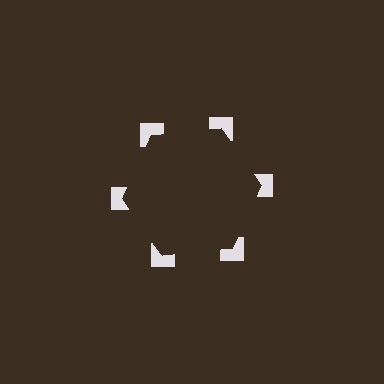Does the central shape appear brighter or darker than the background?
It typically appears slightly darker than the background, even though no actual brightness change is drawn.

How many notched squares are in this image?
There are 6 — one at each vertex of the illusory hexagon.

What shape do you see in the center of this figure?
An illusory hexagon — its edges are inferred from the aligned wedge cuts in the notched squares, not physically drawn.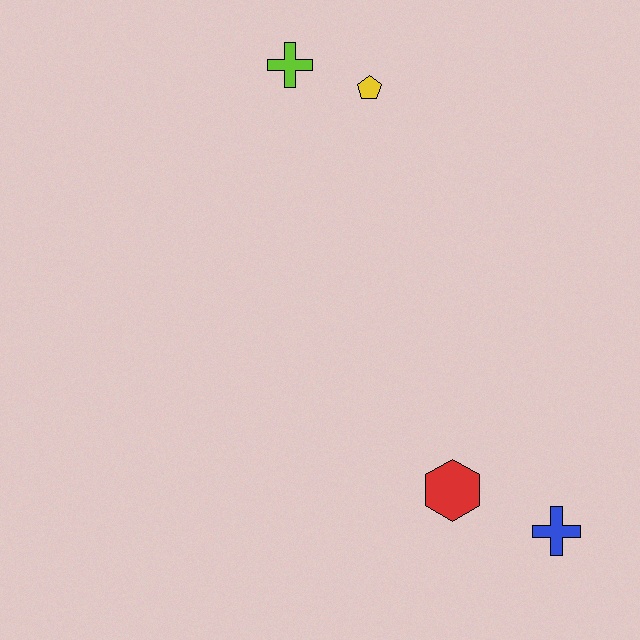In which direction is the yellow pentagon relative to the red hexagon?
The yellow pentagon is above the red hexagon.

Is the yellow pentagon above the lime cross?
No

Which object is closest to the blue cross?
The red hexagon is closest to the blue cross.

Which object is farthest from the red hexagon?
The lime cross is farthest from the red hexagon.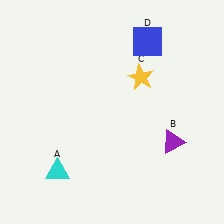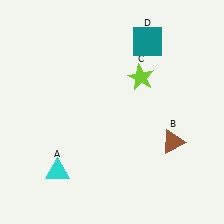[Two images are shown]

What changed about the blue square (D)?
In Image 1, D is blue. In Image 2, it changed to teal.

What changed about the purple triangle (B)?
In Image 1, B is purple. In Image 2, it changed to brown.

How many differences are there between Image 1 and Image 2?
There are 3 differences between the two images.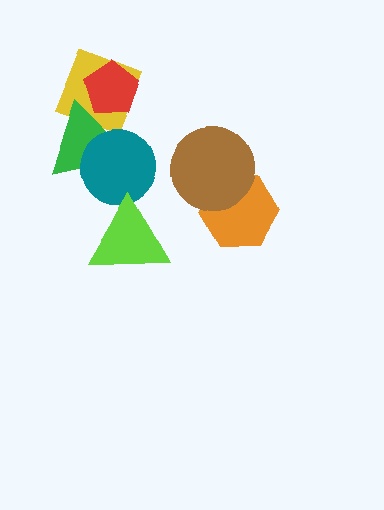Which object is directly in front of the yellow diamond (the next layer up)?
The green triangle is directly in front of the yellow diamond.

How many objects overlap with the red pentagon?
2 objects overlap with the red pentagon.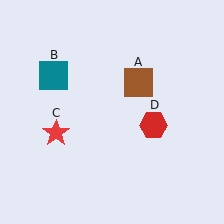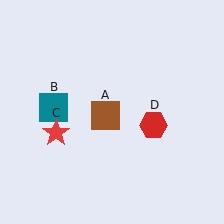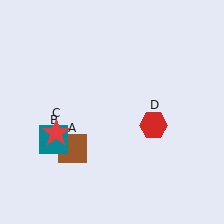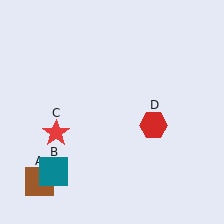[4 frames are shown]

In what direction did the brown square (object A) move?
The brown square (object A) moved down and to the left.